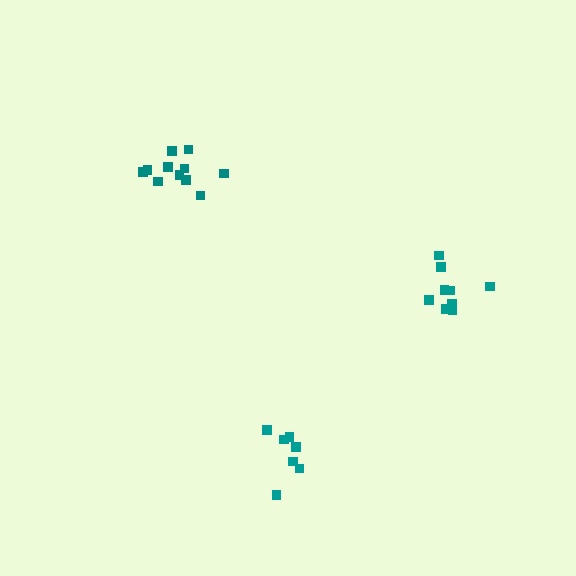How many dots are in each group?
Group 1: 7 dots, Group 2: 9 dots, Group 3: 11 dots (27 total).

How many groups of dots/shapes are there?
There are 3 groups.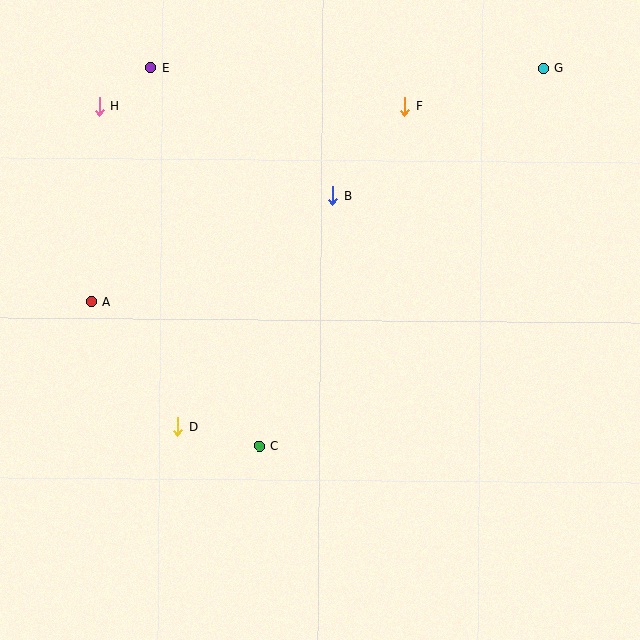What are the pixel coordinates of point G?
Point G is at (543, 68).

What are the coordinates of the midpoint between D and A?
The midpoint between D and A is at (135, 364).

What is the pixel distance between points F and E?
The distance between F and E is 257 pixels.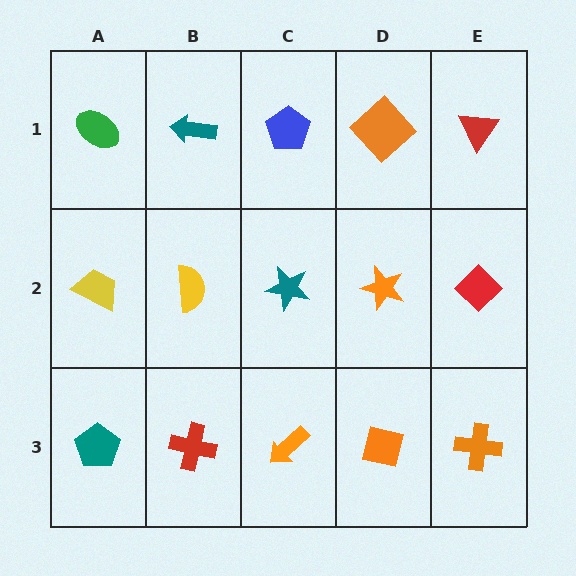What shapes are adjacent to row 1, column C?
A teal star (row 2, column C), a teal arrow (row 1, column B), an orange diamond (row 1, column D).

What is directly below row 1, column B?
A yellow semicircle.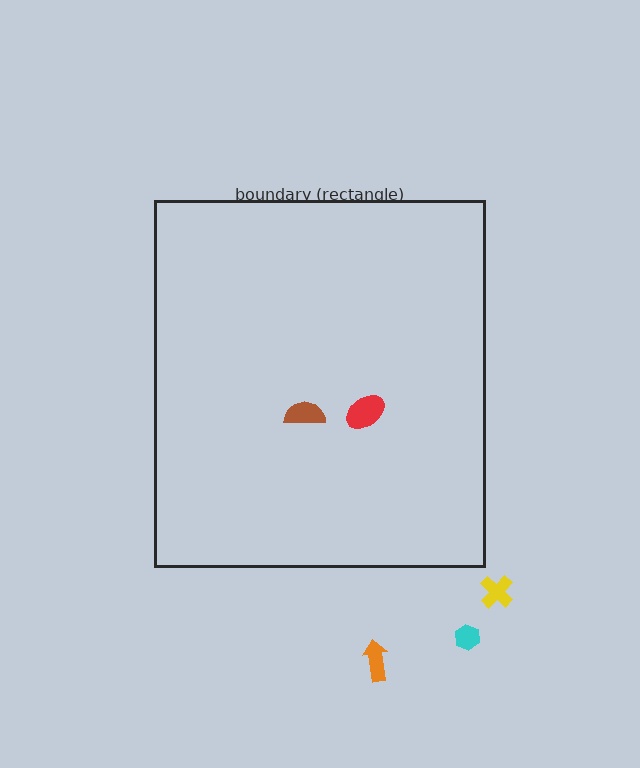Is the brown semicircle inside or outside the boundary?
Inside.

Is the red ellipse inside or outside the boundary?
Inside.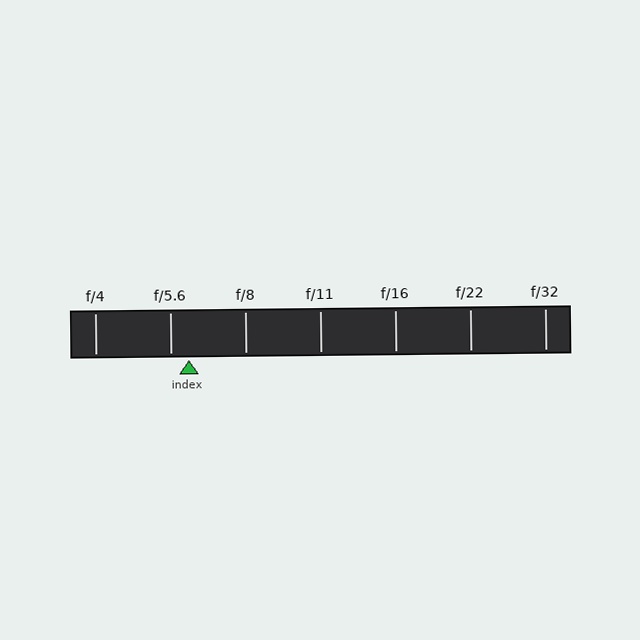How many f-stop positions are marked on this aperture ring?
There are 7 f-stop positions marked.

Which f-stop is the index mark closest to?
The index mark is closest to f/5.6.